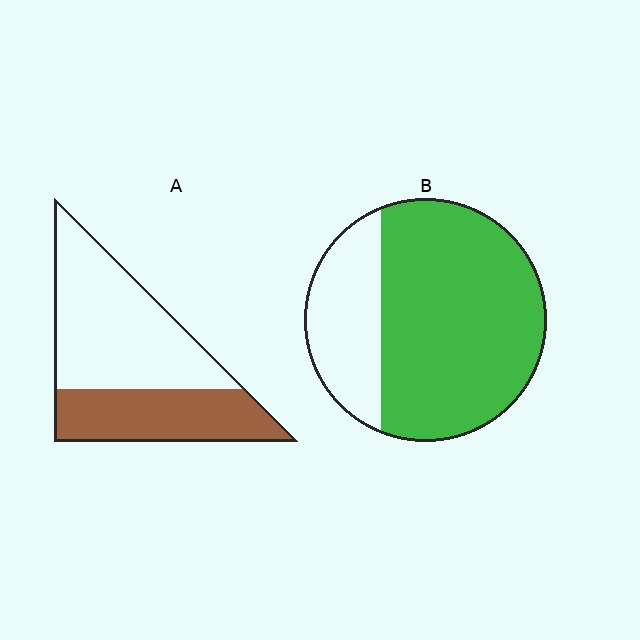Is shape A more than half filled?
No.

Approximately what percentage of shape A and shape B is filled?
A is approximately 40% and B is approximately 75%.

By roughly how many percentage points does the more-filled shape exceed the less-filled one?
By roughly 35 percentage points (B over A).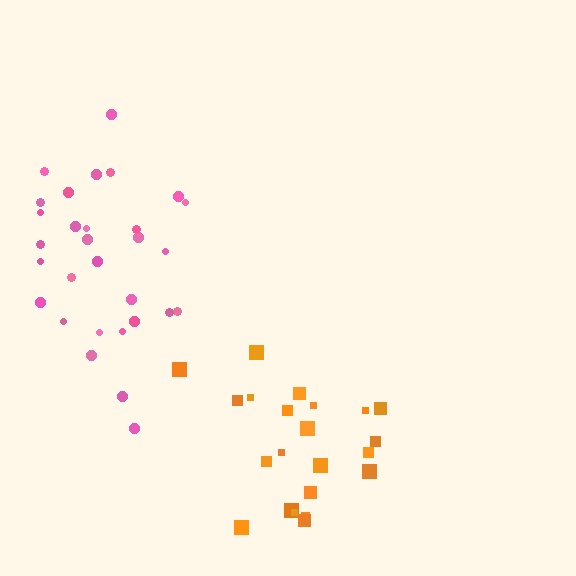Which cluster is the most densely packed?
Orange.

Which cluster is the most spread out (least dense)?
Pink.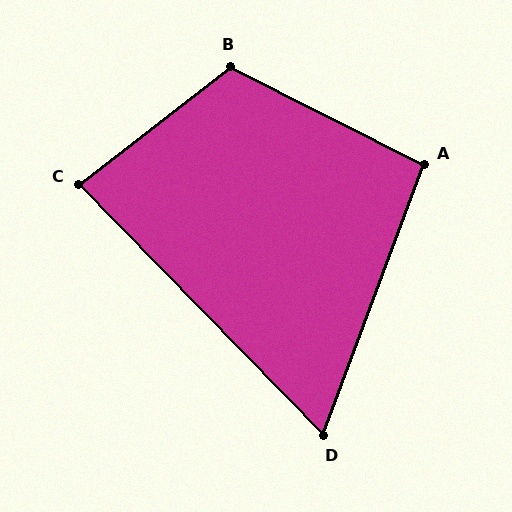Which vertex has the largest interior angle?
B, at approximately 115 degrees.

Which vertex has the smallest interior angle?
D, at approximately 65 degrees.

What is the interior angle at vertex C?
Approximately 84 degrees (acute).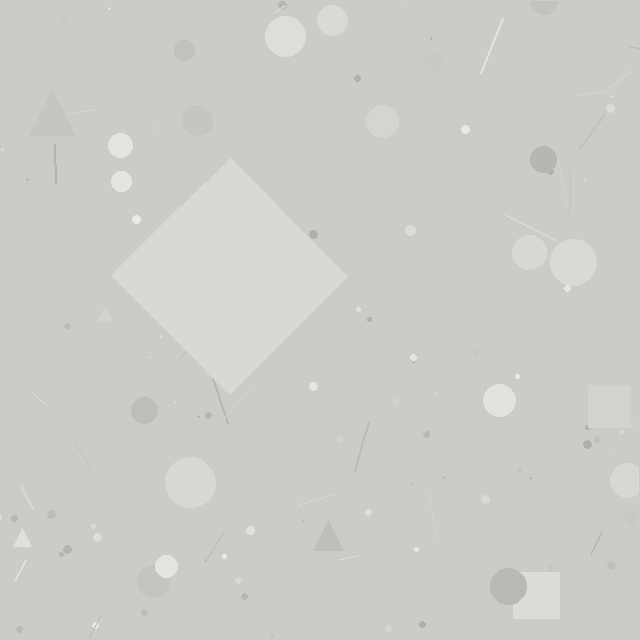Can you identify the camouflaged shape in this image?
The camouflaged shape is a diamond.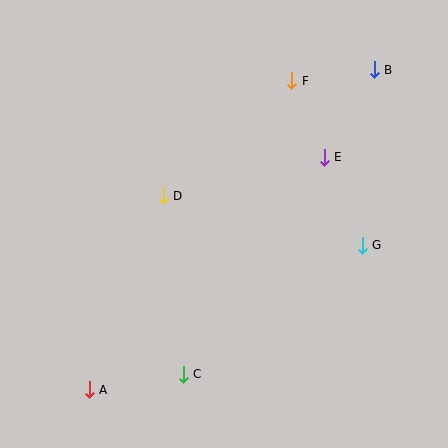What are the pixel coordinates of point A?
Point A is at (89, 390).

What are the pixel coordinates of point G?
Point G is at (362, 245).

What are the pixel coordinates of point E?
Point E is at (324, 157).